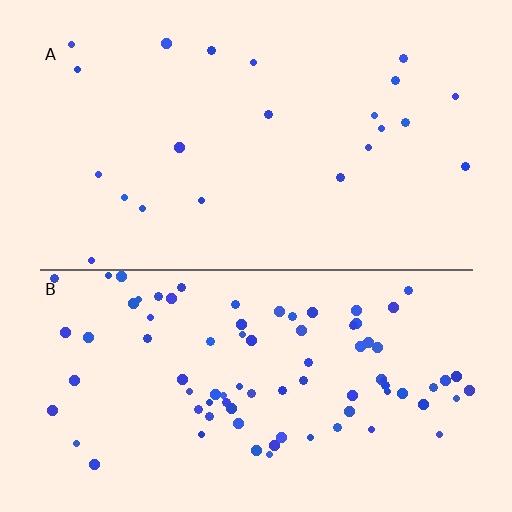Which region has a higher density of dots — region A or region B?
B (the bottom).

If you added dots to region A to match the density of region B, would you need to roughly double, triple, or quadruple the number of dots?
Approximately quadruple.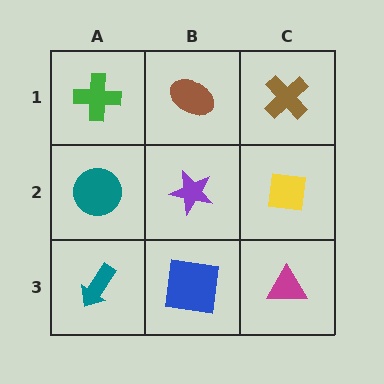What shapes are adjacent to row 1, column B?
A purple star (row 2, column B), a green cross (row 1, column A), a brown cross (row 1, column C).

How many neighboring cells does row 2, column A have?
3.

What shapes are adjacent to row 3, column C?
A yellow square (row 2, column C), a blue square (row 3, column B).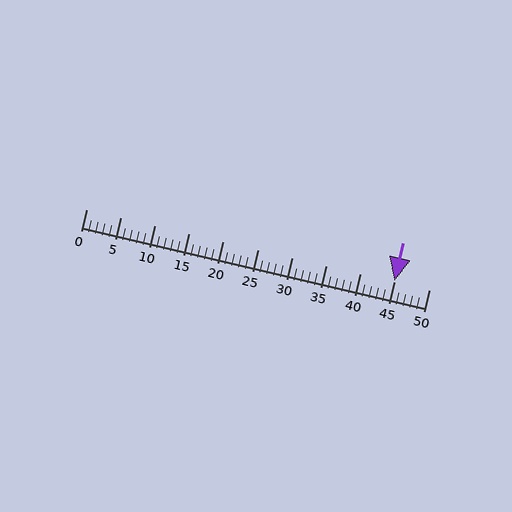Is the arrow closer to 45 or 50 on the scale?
The arrow is closer to 45.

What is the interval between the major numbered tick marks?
The major tick marks are spaced 5 units apart.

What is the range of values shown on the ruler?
The ruler shows values from 0 to 50.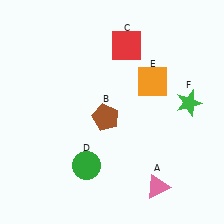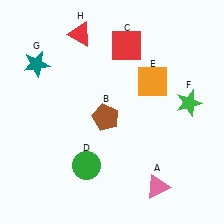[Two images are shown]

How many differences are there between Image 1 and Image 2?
There are 2 differences between the two images.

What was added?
A teal star (G), a red triangle (H) were added in Image 2.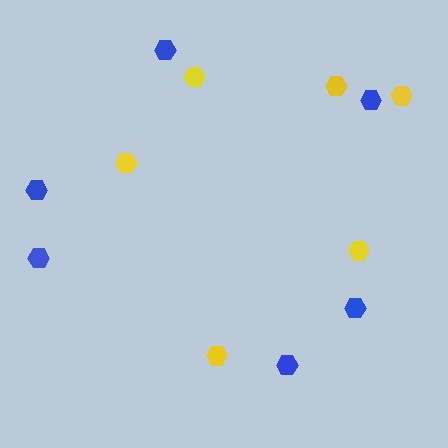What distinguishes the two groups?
There are 2 groups: one group of yellow hexagons (6) and one group of blue hexagons (6).